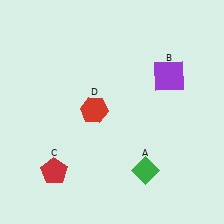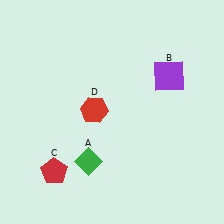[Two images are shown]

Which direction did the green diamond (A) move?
The green diamond (A) moved left.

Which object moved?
The green diamond (A) moved left.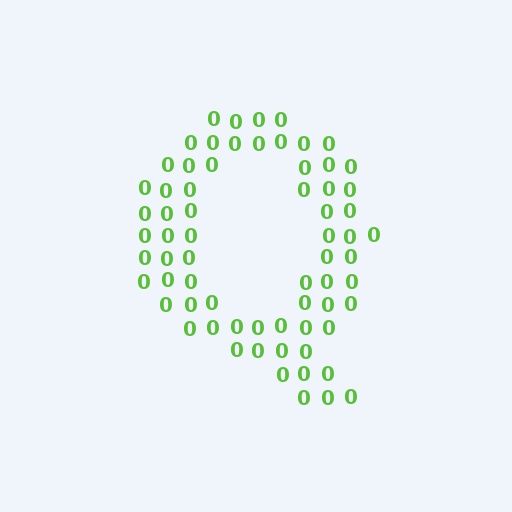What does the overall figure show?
The overall figure shows the letter Q.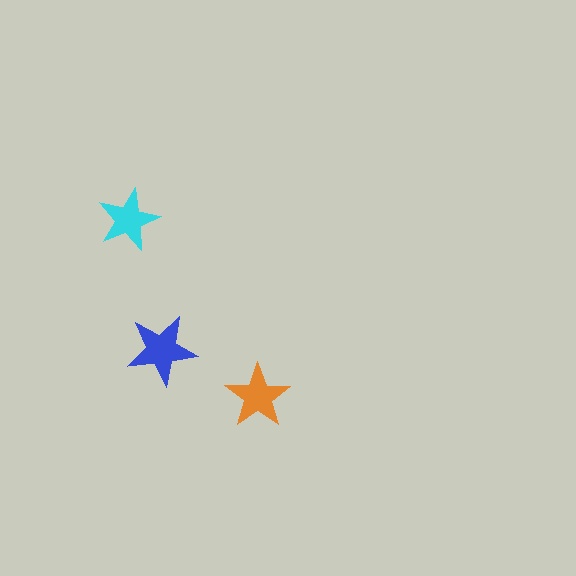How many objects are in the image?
There are 3 objects in the image.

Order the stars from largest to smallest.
the blue one, the orange one, the cyan one.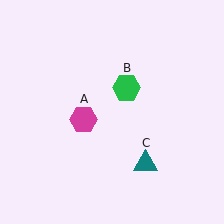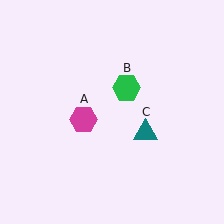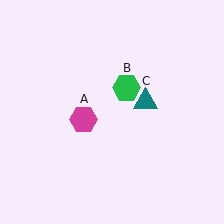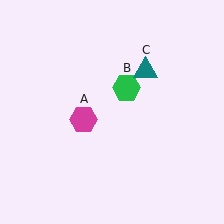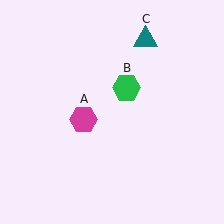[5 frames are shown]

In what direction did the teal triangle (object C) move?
The teal triangle (object C) moved up.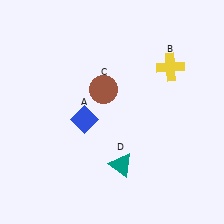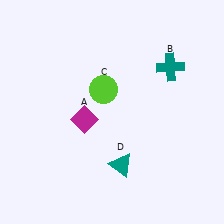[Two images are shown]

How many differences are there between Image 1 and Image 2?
There are 3 differences between the two images.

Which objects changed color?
A changed from blue to magenta. B changed from yellow to teal. C changed from brown to lime.